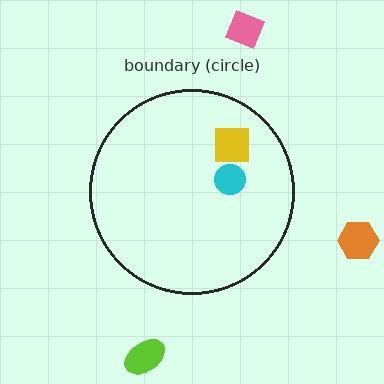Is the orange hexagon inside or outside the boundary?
Outside.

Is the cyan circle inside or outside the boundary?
Inside.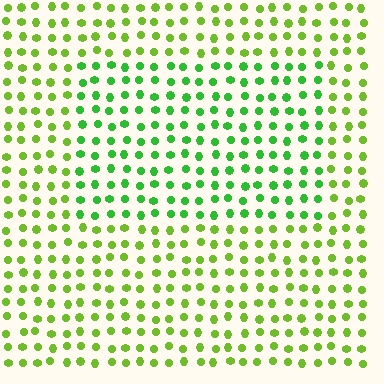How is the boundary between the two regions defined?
The boundary is defined purely by a slight shift in hue (about 30 degrees). Spacing, size, and orientation are identical on both sides.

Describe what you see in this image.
The image is filled with small lime elements in a uniform arrangement. A rectangle-shaped region is visible where the elements are tinted to a slightly different hue, forming a subtle color boundary.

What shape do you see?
I see a rectangle.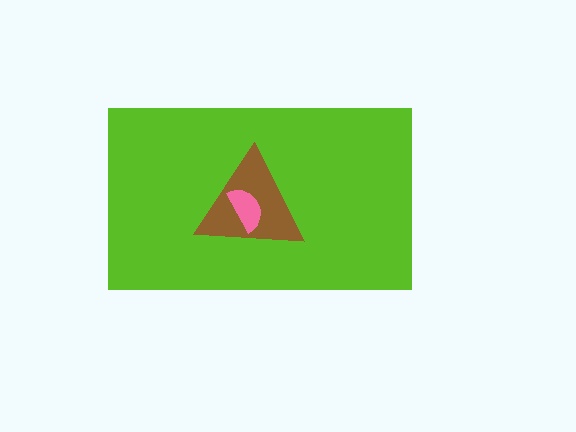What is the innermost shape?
The pink semicircle.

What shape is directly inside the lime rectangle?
The brown triangle.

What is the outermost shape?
The lime rectangle.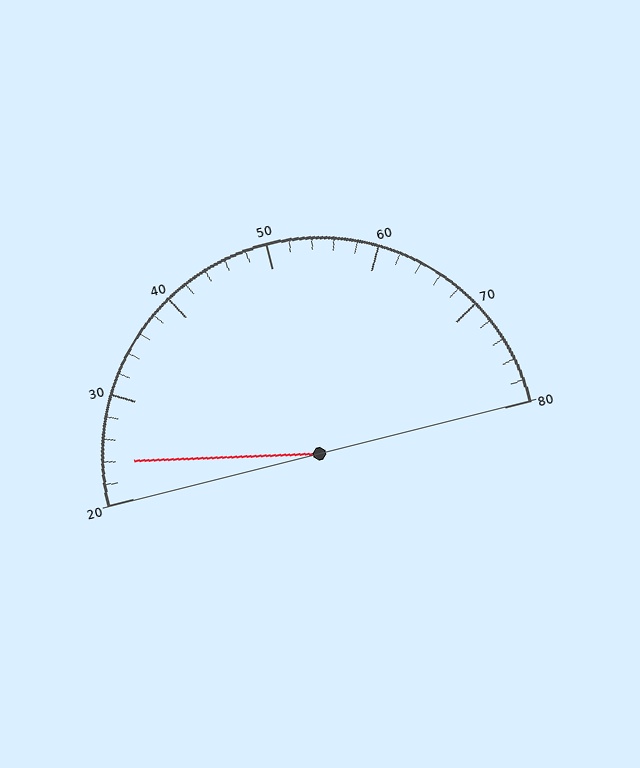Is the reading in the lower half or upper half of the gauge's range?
The reading is in the lower half of the range (20 to 80).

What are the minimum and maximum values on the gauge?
The gauge ranges from 20 to 80.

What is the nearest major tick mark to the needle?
The nearest major tick mark is 20.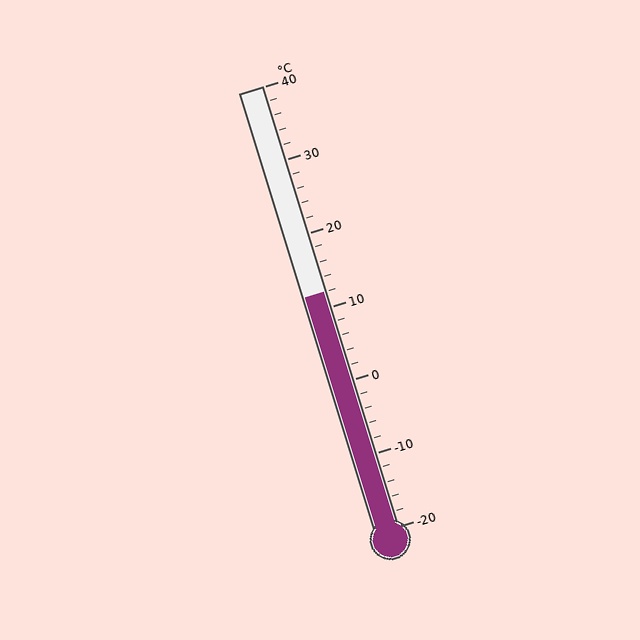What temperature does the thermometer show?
The thermometer shows approximately 12°C.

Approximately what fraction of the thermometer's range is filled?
The thermometer is filled to approximately 55% of its range.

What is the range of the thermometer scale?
The thermometer scale ranges from -20°C to 40°C.